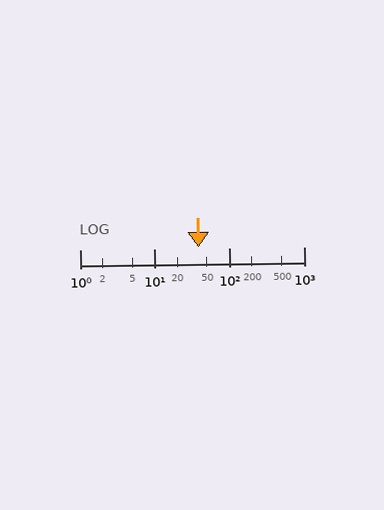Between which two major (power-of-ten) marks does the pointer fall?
The pointer is between 10 and 100.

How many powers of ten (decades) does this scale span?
The scale spans 3 decades, from 1 to 1000.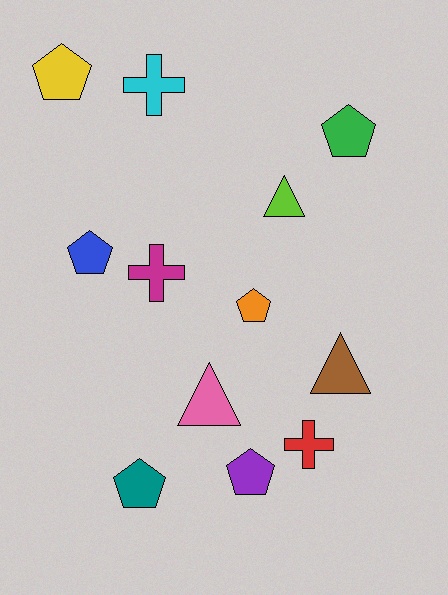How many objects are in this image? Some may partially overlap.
There are 12 objects.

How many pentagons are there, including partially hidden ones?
There are 6 pentagons.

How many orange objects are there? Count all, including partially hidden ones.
There is 1 orange object.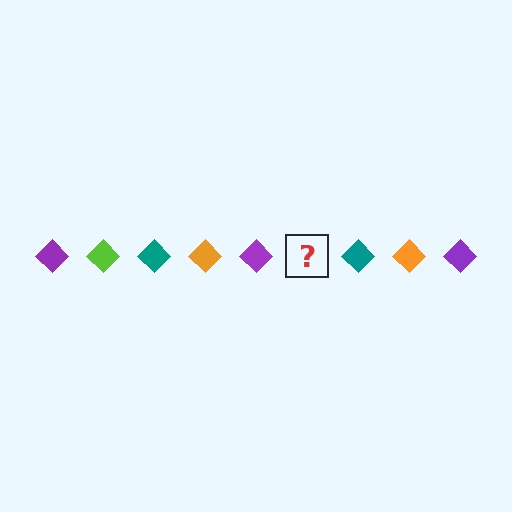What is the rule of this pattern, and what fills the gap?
The rule is that the pattern cycles through purple, lime, teal, orange diamonds. The gap should be filled with a lime diamond.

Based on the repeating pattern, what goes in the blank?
The blank should be a lime diamond.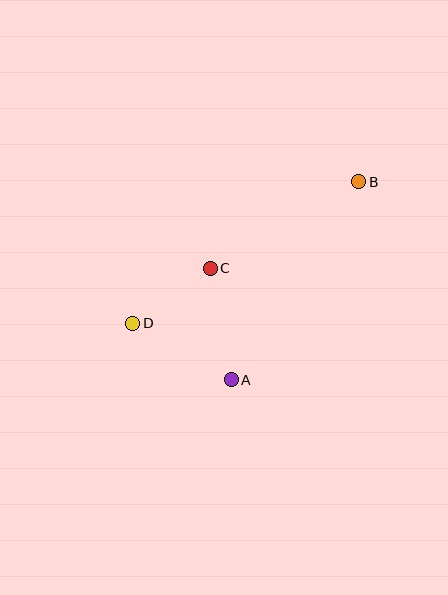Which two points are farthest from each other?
Points B and D are farthest from each other.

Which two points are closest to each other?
Points C and D are closest to each other.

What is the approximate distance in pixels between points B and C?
The distance between B and C is approximately 172 pixels.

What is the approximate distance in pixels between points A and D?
The distance between A and D is approximately 114 pixels.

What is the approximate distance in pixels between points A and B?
The distance between A and B is approximately 235 pixels.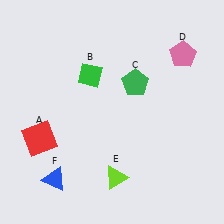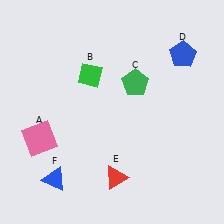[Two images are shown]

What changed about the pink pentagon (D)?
In Image 1, D is pink. In Image 2, it changed to blue.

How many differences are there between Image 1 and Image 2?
There are 3 differences between the two images.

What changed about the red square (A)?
In Image 1, A is red. In Image 2, it changed to pink.